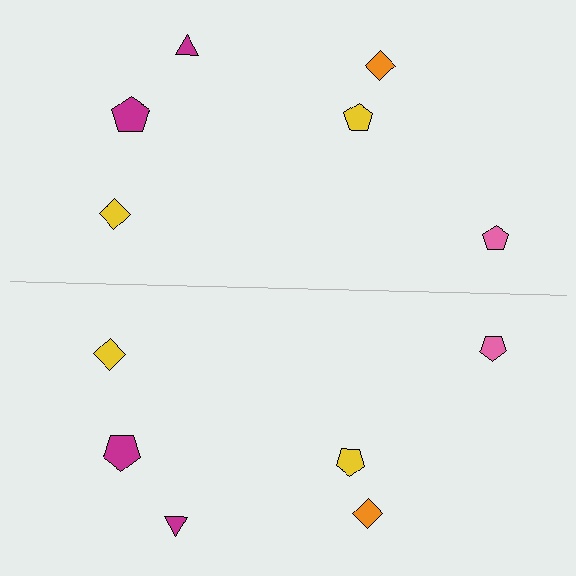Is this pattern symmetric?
Yes, this pattern has bilateral (reflection) symmetry.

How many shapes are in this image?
There are 12 shapes in this image.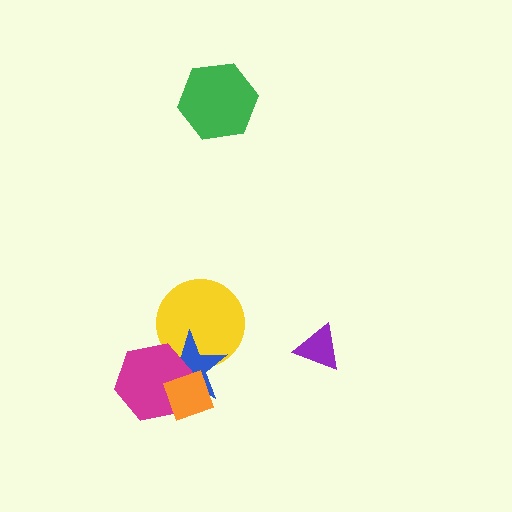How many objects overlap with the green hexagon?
0 objects overlap with the green hexagon.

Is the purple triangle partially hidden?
No, no other shape covers it.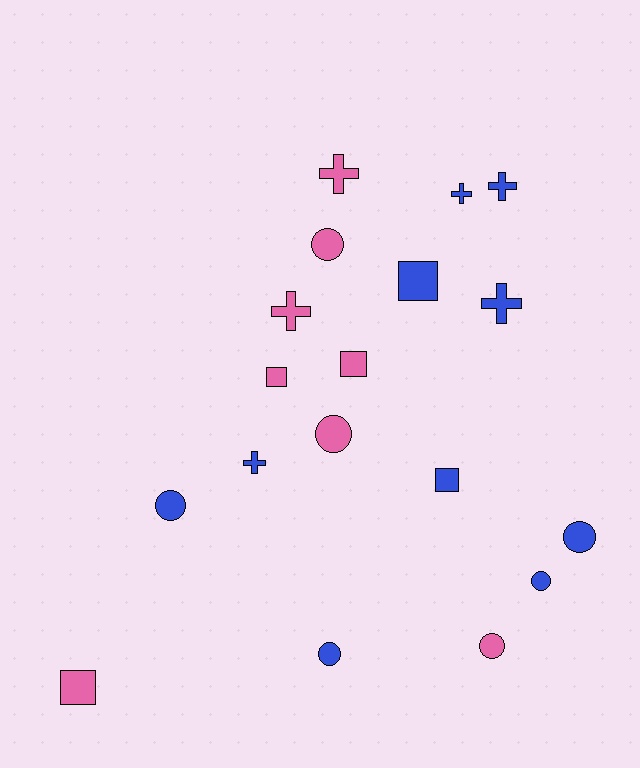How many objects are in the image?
There are 18 objects.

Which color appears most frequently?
Blue, with 10 objects.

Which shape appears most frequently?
Circle, with 7 objects.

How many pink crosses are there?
There are 2 pink crosses.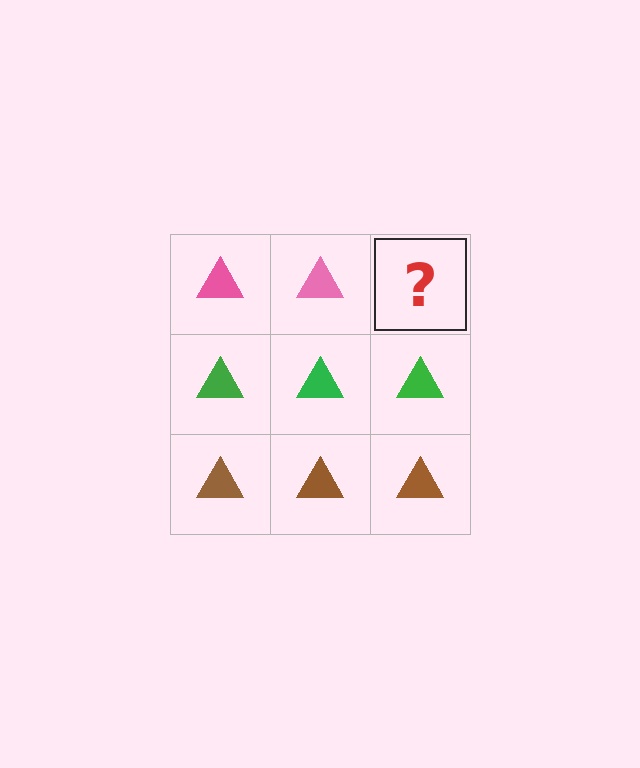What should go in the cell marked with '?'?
The missing cell should contain a pink triangle.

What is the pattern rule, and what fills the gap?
The rule is that each row has a consistent color. The gap should be filled with a pink triangle.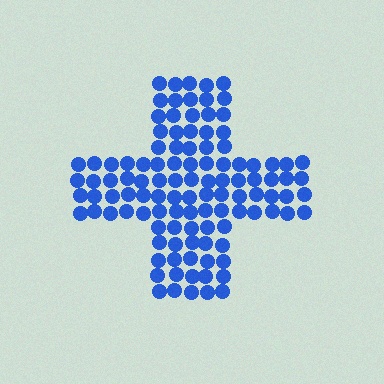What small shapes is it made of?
It is made of small circles.